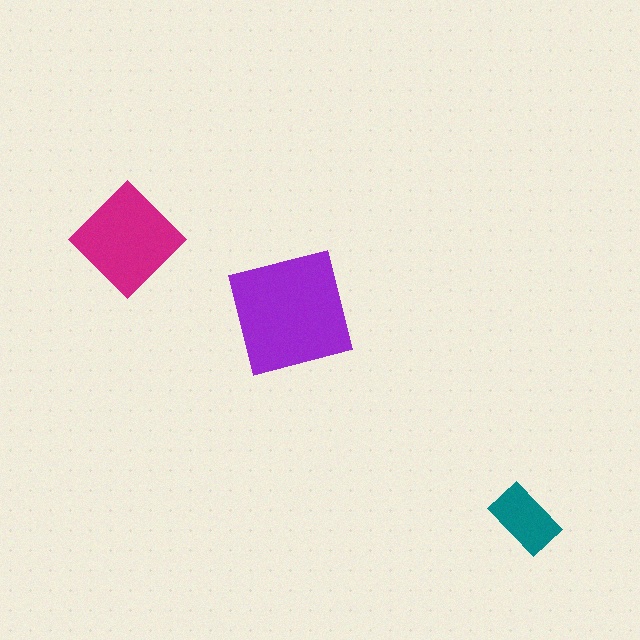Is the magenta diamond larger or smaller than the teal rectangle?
Larger.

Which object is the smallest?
The teal rectangle.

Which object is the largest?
The purple square.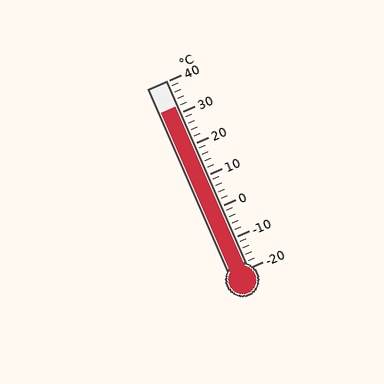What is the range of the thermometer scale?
The thermometer scale ranges from -20°C to 40°C.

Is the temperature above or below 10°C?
The temperature is above 10°C.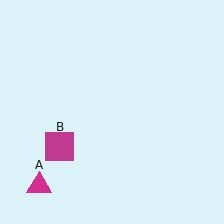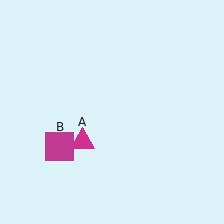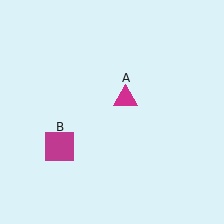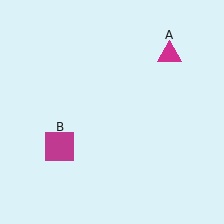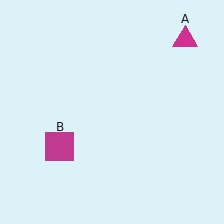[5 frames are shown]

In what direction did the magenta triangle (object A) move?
The magenta triangle (object A) moved up and to the right.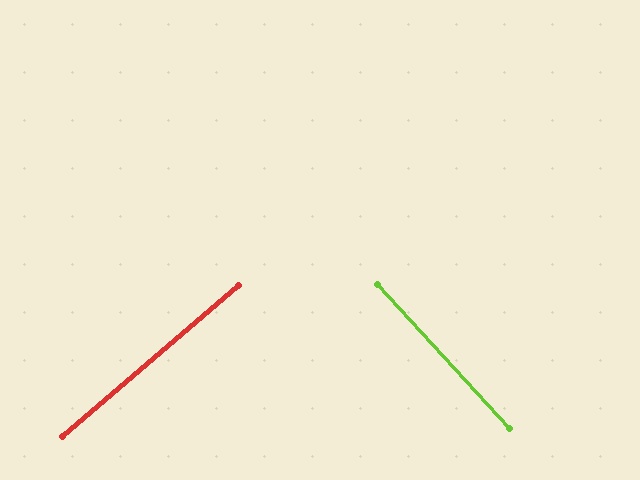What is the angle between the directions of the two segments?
Approximately 88 degrees.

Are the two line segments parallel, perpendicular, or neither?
Perpendicular — they meet at approximately 88°.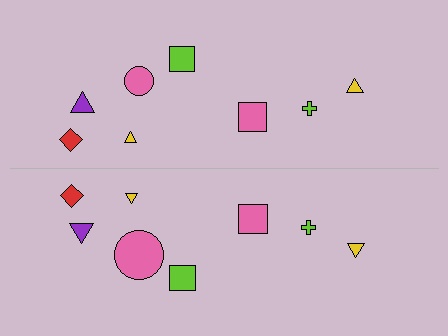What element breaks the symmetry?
The pink circle on the bottom side has a different size than its mirror counterpart.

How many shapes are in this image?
There are 16 shapes in this image.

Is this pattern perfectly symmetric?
No, the pattern is not perfectly symmetric. The pink circle on the bottom side has a different size than its mirror counterpart.